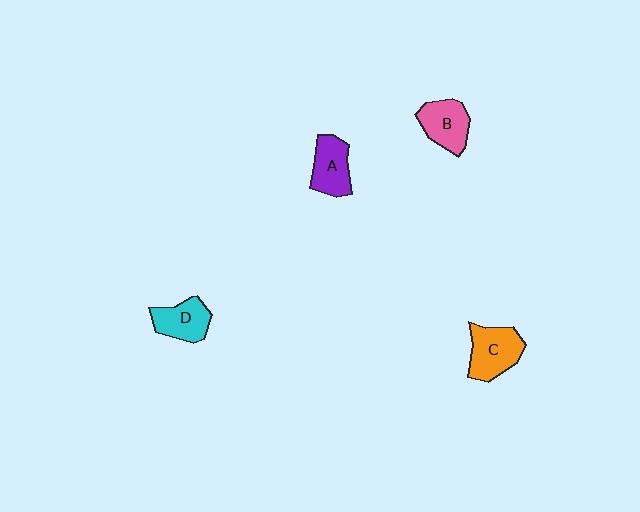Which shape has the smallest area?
Shape D (cyan).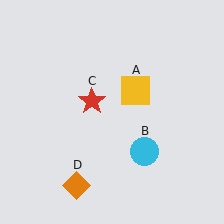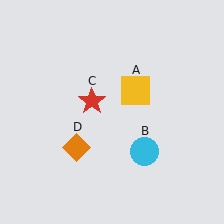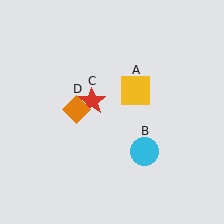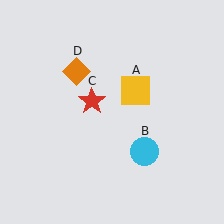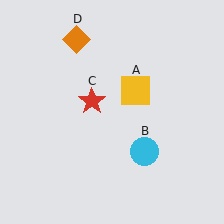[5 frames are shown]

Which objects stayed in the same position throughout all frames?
Yellow square (object A) and cyan circle (object B) and red star (object C) remained stationary.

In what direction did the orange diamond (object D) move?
The orange diamond (object D) moved up.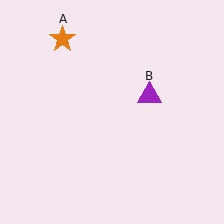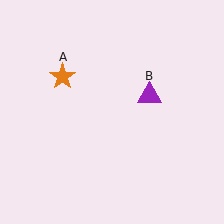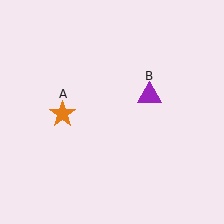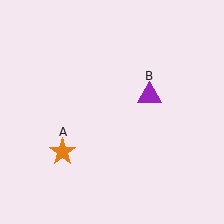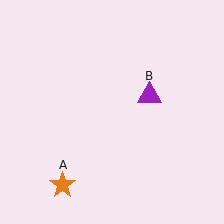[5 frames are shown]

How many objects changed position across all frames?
1 object changed position: orange star (object A).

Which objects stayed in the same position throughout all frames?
Purple triangle (object B) remained stationary.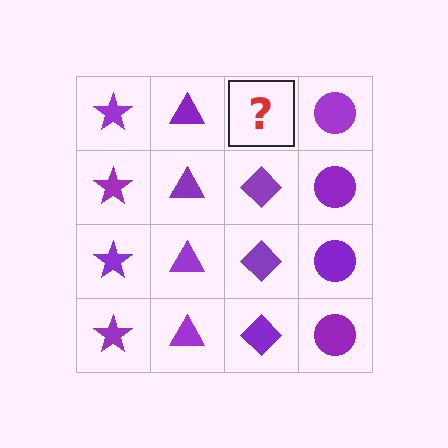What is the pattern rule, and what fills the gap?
The rule is that each column has a consistent shape. The gap should be filled with a purple diamond.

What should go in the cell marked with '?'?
The missing cell should contain a purple diamond.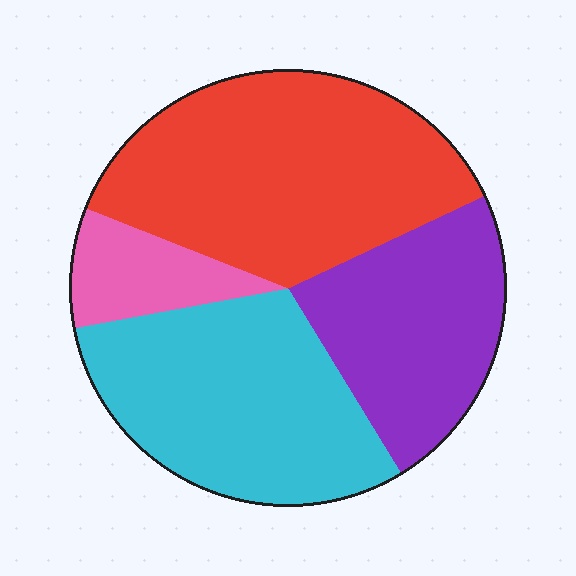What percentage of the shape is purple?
Purple takes up about one quarter (1/4) of the shape.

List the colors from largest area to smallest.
From largest to smallest: red, cyan, purple, pink.